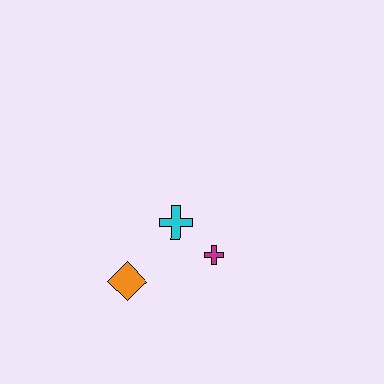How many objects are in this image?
There are 3 objects.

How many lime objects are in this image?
There are no lime objects.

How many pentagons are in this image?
There are no pentagons.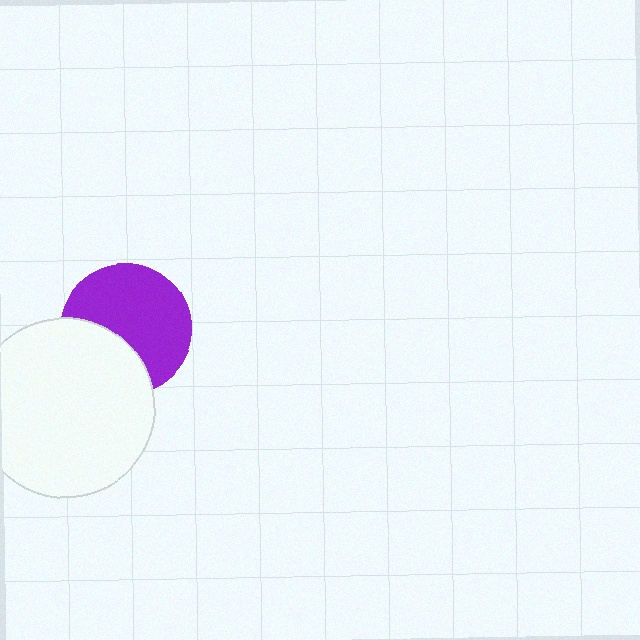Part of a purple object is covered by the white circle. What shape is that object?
It is a circle.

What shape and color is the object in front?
The object in front is a white circle.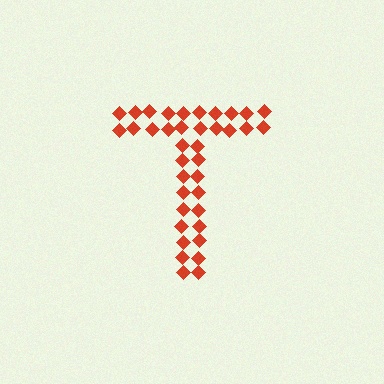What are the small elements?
The small elements are diamonds.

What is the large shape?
The large shape is the letter T.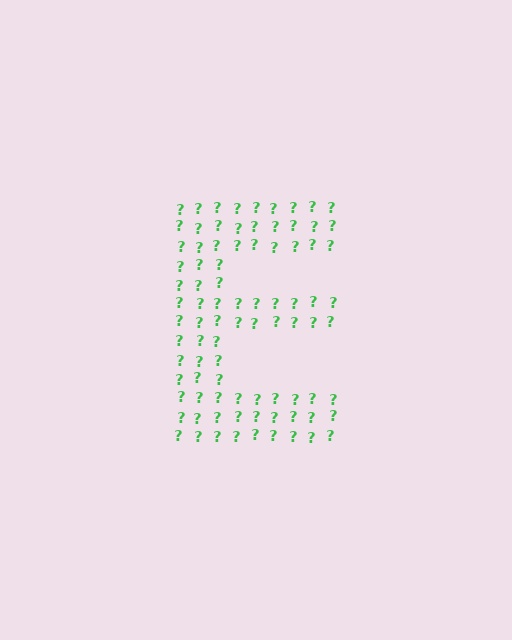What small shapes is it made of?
It is made of small question marks.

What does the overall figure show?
The overall figure shows the letter E.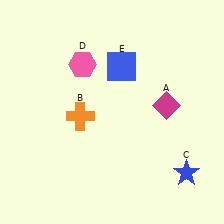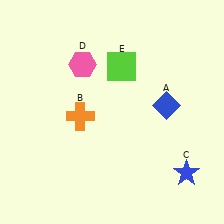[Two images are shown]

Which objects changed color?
A changed from magenta to blue. E changed from blue to lime.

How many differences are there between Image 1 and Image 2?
There are 2 differences between the two images.